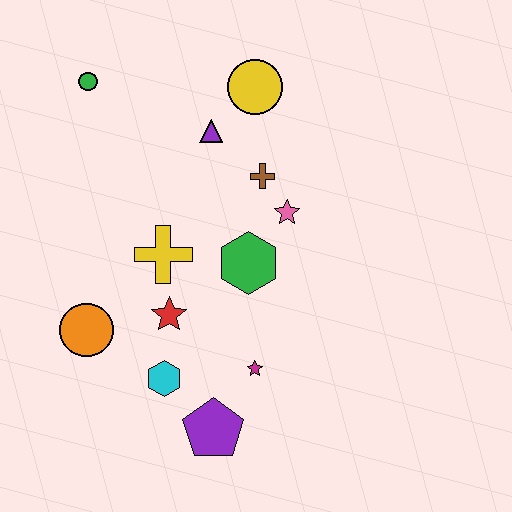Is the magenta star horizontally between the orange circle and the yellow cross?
No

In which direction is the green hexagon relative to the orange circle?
The green hexagon is to the right of the orange circle.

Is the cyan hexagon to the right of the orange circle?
Yes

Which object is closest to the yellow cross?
The red star is closest to the yellow cross.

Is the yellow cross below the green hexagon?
No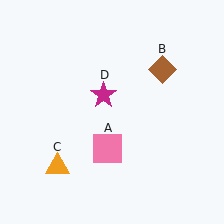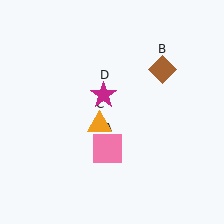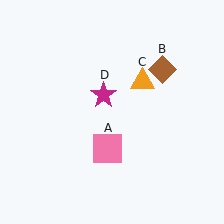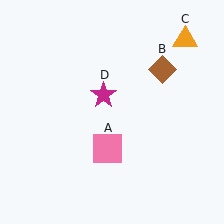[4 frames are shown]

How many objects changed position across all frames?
1 object changed position: orange triangle (object C).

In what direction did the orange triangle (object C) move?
The orange triangle (object C) moved up and to the right.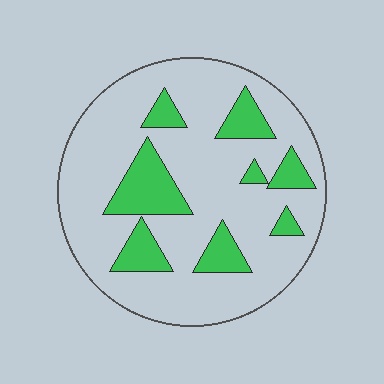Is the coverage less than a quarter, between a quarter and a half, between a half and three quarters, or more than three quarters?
Less than a quarter.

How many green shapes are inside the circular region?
8.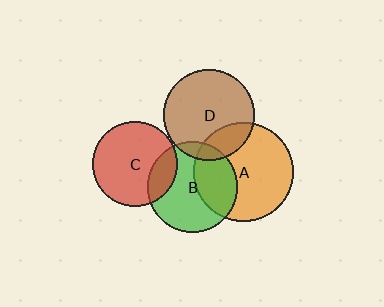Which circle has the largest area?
Circle A (orange).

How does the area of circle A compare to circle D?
Approximately 1.2 times.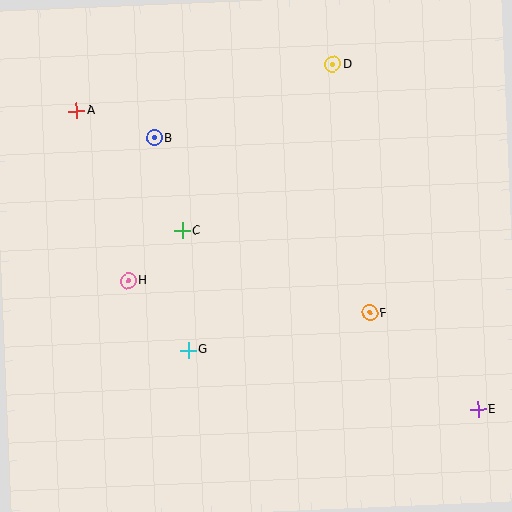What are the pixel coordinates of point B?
Point B is at (154, 138).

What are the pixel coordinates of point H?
Point H is at (128, 281).